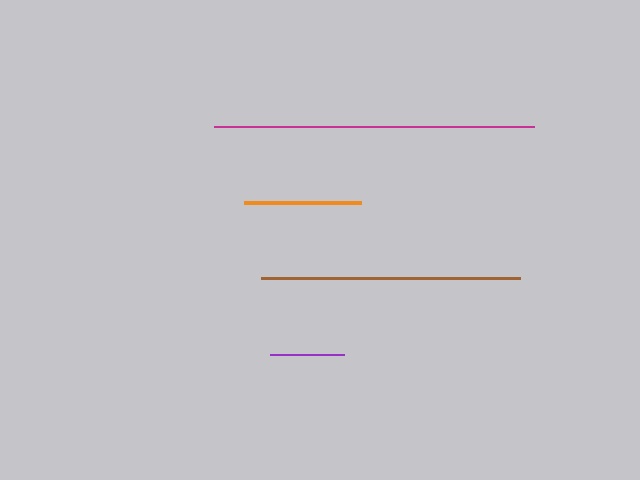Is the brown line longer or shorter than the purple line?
The brown line is longer than the purple line.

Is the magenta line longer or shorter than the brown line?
The magenta line is longer than the brown line.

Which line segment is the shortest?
The purple line is the shortest at approximately 75 pixels.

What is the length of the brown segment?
The brown segment is approximately 259 pixels long.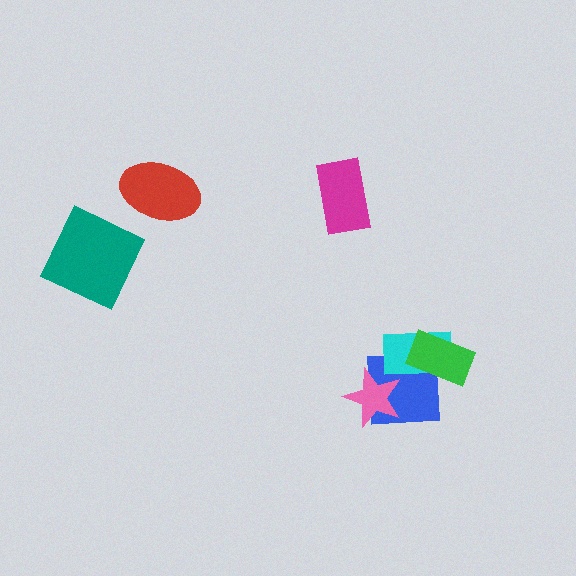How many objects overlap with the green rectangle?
2 objects overlap with the green rectangle.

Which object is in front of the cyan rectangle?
The green rectangle is in front of the cyan rectangle.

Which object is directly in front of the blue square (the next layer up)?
The pink star is directly in front of the blue square.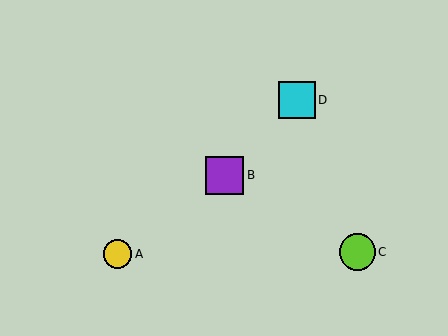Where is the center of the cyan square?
The center of the cyan square is at (297, 100).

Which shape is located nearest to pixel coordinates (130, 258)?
The yellow circle (labeled A) at (118, 254) is nearest to that location.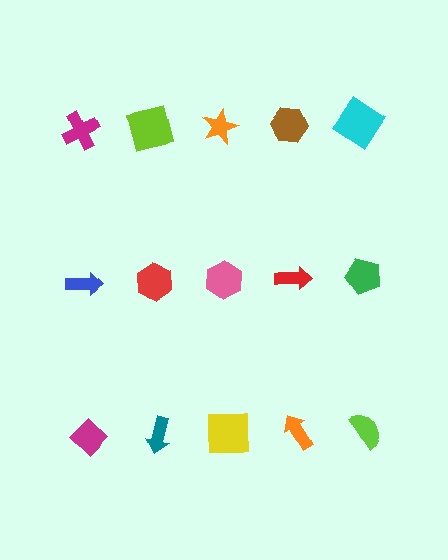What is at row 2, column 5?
A green pentagon.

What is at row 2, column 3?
A pink hexagon.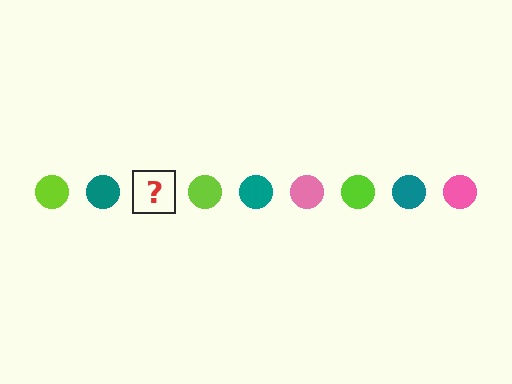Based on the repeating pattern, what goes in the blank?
The blank should be a pink circle.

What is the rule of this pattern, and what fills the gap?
The rule is that the pattern cycles through lime, teal, pink circles. The gap should be filled with a pink circle.